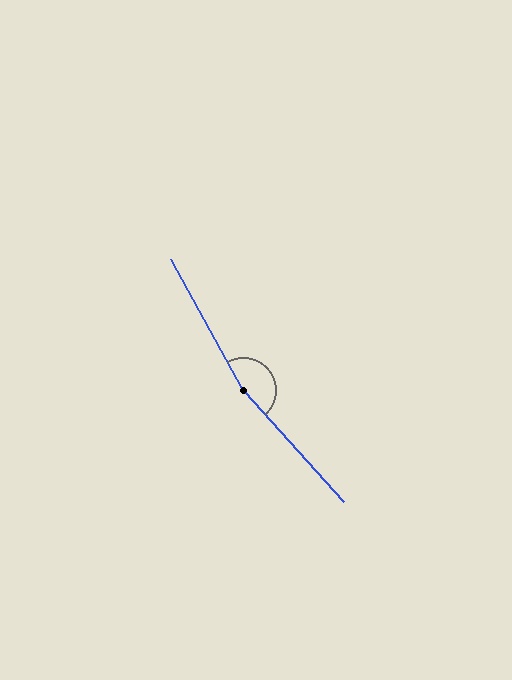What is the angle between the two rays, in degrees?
Approximately 166 degrees.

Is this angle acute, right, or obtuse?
It is obtuse.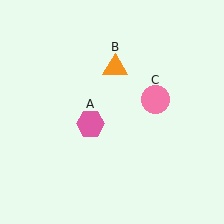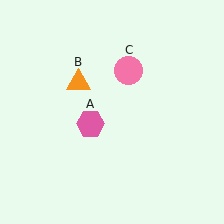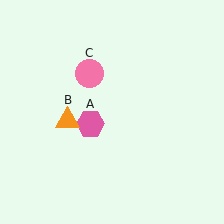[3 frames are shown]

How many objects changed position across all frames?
2 objects changed position: orange triangle (object B), pink circle (object C).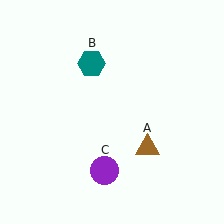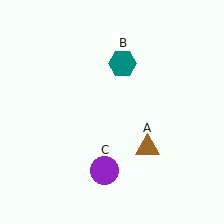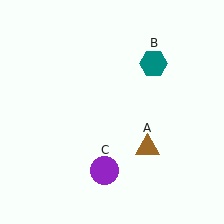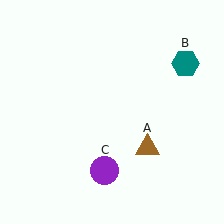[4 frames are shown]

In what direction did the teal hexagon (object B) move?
The teal hexagon (object B) moved right.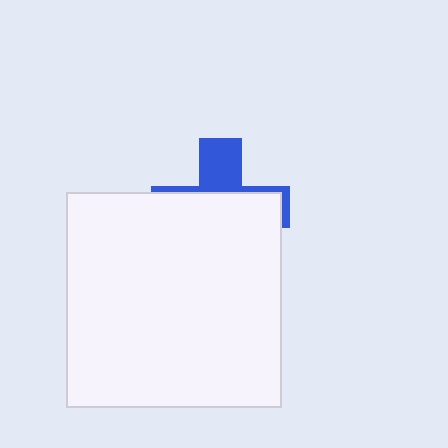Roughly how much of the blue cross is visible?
A small part of it is visible (roughly 32%).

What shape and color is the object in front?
The object in front is a white square.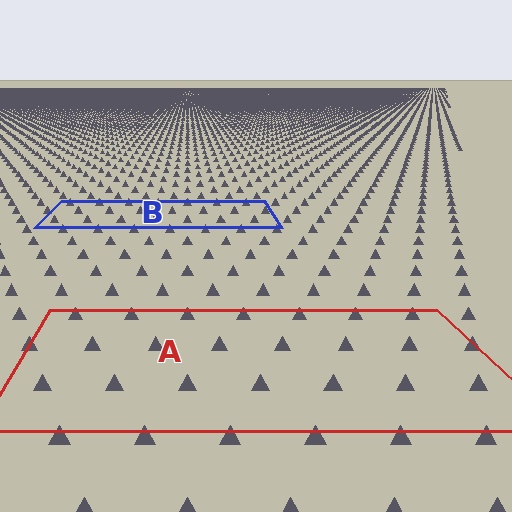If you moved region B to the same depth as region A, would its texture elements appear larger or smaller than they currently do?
They would appear larger. At a closer depth, the same texture elements are projected at a bigger on-screen size.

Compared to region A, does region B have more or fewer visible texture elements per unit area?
Region B has more texture elements per unit area — they are packed more densely because it is farther away.